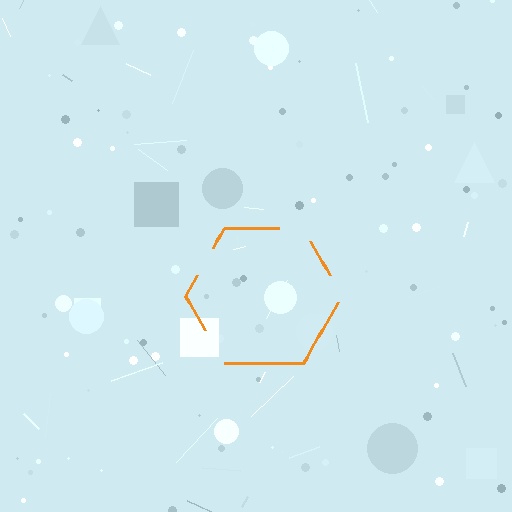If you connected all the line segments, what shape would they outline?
They would outline a hexagon.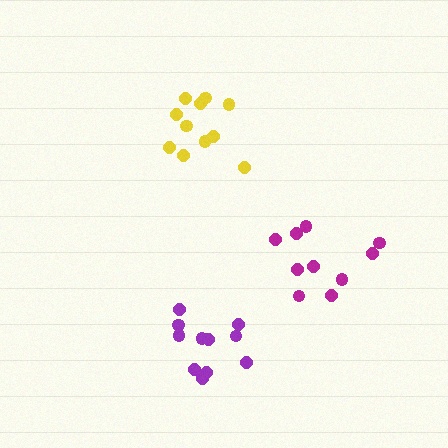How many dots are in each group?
Group 1: 11 dots, Group 2: 11 dots, Group 3: 10 dots (32 total).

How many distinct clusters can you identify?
There are 3 distinct clusters.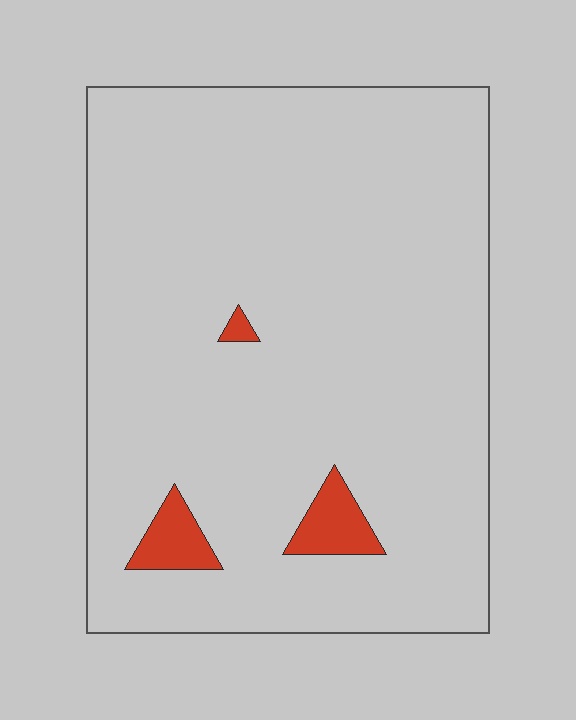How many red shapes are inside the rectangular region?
3.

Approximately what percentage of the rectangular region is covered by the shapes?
Approximately 5%.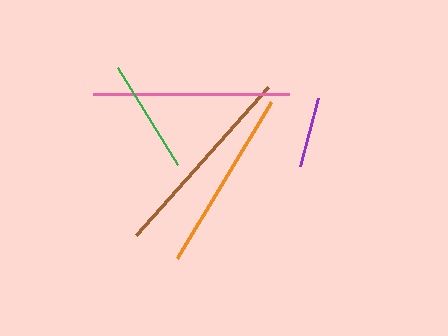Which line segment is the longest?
The brown line is the longest at approximately 198 pixels.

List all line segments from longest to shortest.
From longest to shortest: brown, pink, orange, green, purple.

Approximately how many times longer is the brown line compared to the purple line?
The brown line is approximately 2.8 times the length of the purple line.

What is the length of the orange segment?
The orange segment is approximately 182 pixels long.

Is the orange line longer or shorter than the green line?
The orange line is longer than the green line.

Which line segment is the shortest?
The purple line is the shortest at approximately 70 pixels.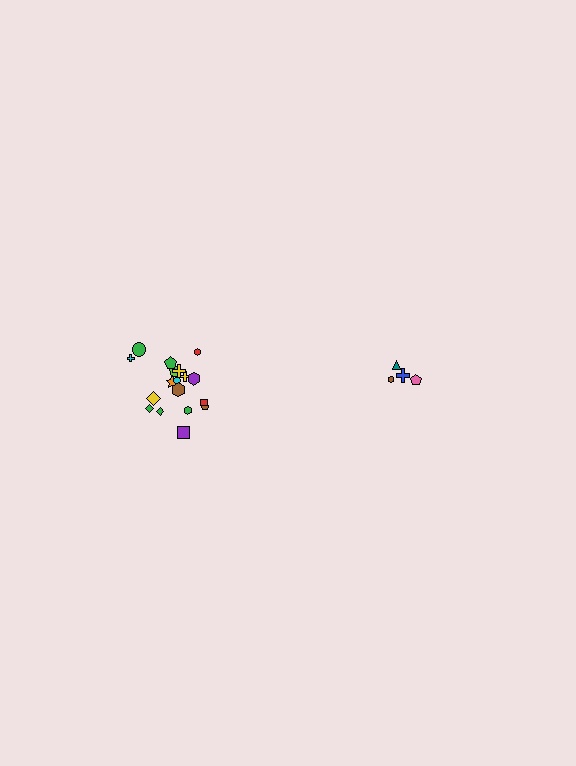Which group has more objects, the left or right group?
The left group.